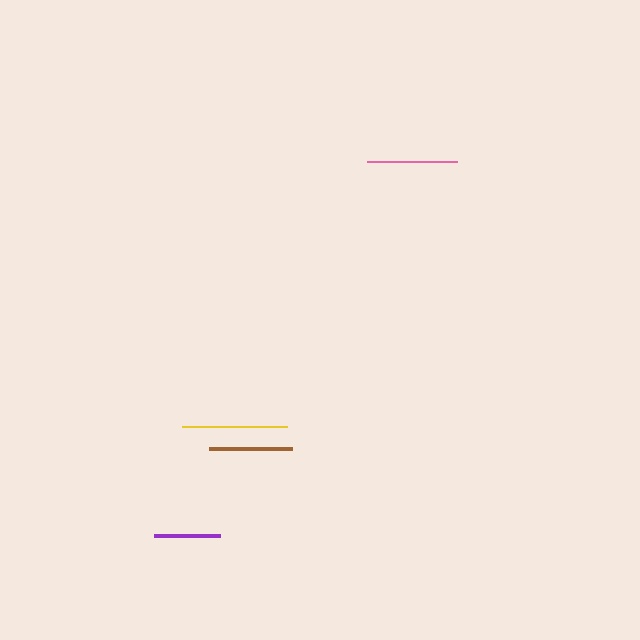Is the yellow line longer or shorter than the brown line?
The yellow line is longer than the brown line.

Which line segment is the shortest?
The purple line is the shortest at approximately 66 pixels.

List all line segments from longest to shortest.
From longest to shortest: yellow, pink, brown, purple.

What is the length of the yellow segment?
The yellow segment is approximately 105 pixels long.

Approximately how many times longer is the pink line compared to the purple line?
The pink line is approximately 1.4 times the length of the purple line.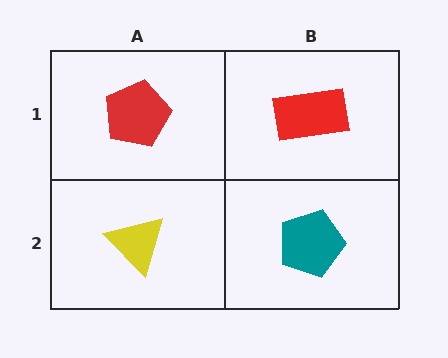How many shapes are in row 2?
2 shapes.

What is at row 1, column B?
A red rectangle.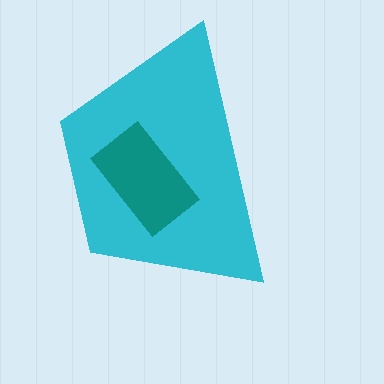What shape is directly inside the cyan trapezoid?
The teal rectangle.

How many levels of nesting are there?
2.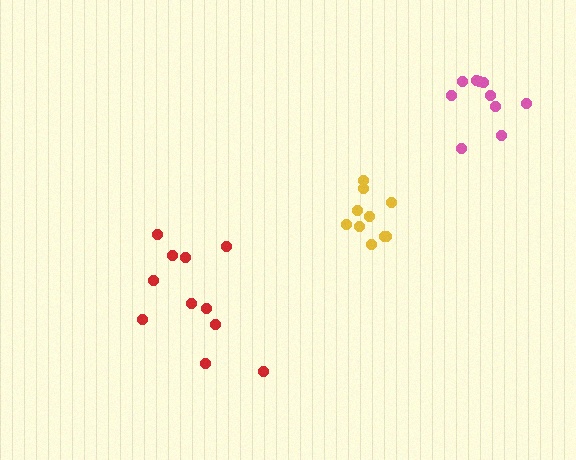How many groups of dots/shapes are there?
There are 3 groups.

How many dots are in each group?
Group 1: 10 dots, Group 2: 11 dots, Group 3: 10 dots (31 total).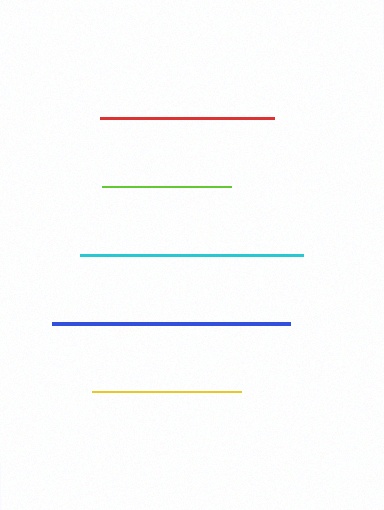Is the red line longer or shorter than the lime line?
The red line is longer than the lime line.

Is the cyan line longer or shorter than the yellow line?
The cyan line is longer than the yellow line.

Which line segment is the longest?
The blue line is the longest at approximately 238 pixels.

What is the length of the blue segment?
The blue segment is approximately 238 pixels long.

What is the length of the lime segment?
The lime segment is approximately 128 pixels long.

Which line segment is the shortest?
The lime line is the shortest at approximately 128 pixels.